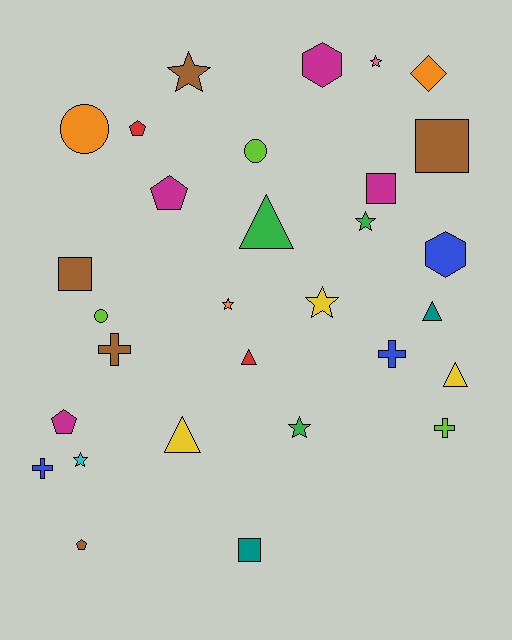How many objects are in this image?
There are 30 objects.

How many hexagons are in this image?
There are 2 hexagons.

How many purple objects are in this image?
There are no purple objects.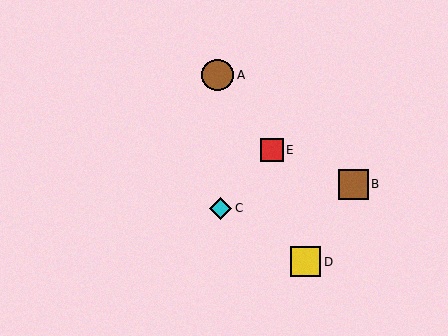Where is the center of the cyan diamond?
The center of the cyan diamond is at (220, 208).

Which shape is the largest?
The brown circle (labeled A) is the largest.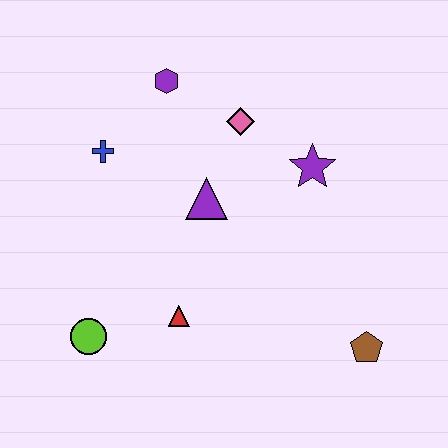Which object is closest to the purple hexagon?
The pink diamond is closest to the purple hexagon.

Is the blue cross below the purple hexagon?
Yes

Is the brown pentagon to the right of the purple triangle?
Yes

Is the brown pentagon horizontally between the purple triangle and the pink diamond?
No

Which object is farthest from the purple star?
The lime circle is farthest from the purple star.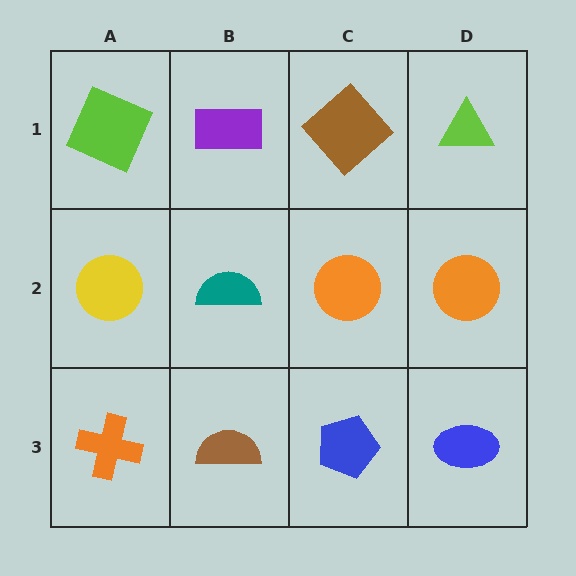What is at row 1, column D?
A lime triangle.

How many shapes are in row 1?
4 shapes.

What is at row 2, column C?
An orange circle.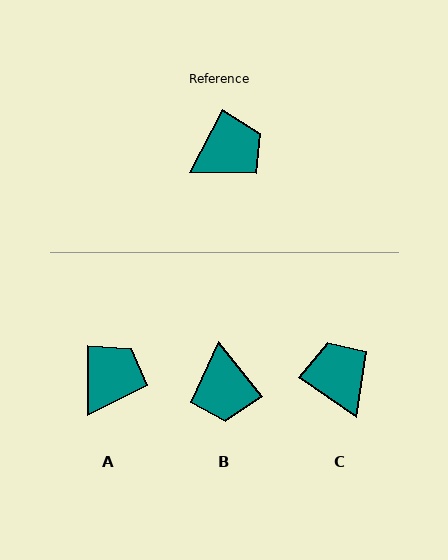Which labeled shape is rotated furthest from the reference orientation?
B, about 114 degrees away.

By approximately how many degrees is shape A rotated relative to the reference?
Approximately 28 degrees counter-clockwise.